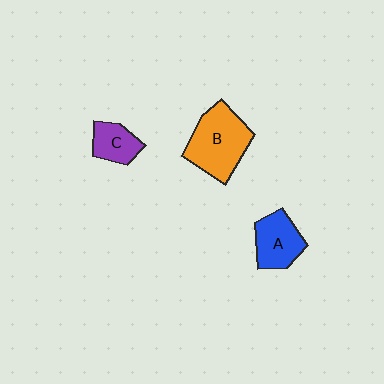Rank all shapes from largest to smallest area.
From largest to smallest: B (orange), A (blue), C (purple).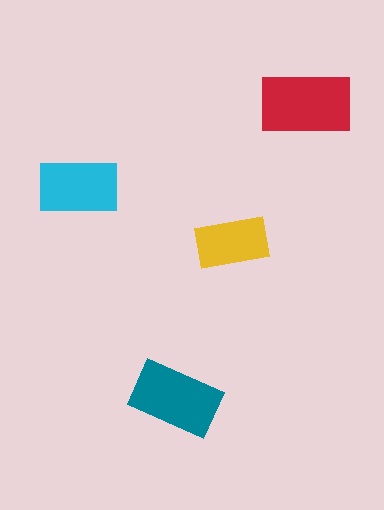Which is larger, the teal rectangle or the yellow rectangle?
The teal one.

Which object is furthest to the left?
The cyan rectangle is leftmost.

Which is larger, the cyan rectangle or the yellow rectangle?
The cyan one.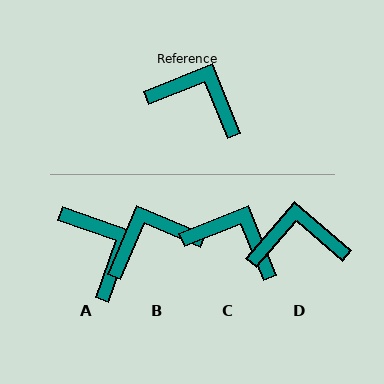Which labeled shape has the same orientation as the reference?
C.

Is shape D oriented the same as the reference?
No, it is off by about 27 degrees.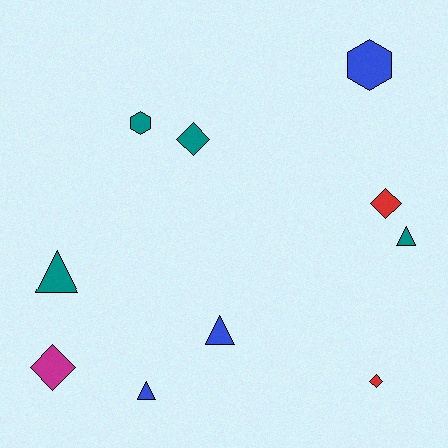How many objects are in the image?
There are 10 objects.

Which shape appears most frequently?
Triangle, with 4 objects.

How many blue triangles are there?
There are 2 blue triangles.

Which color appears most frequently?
Teal, with 4 objects.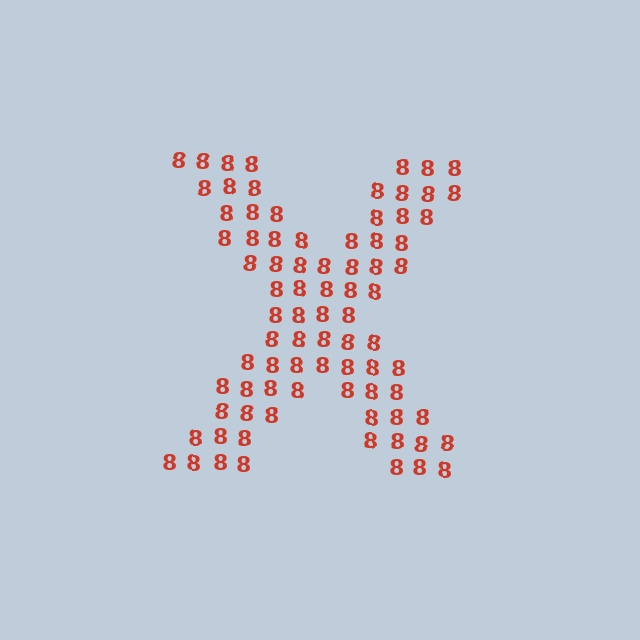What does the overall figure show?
The overall figure shows the letter X.